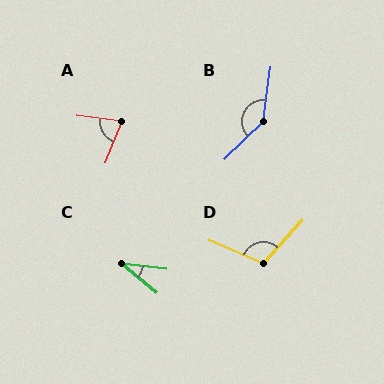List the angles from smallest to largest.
C (33°), A (76°), D (109°), B (142°).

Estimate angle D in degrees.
Approximately 109 degrees.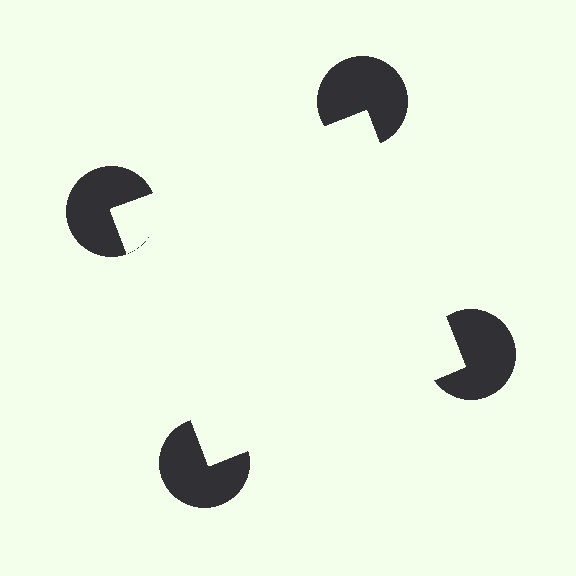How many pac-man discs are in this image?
There are 4 — one at each vertex of the illusory square.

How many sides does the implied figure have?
4 sides.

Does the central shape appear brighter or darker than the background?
It typically appears slightly brighter than the background, even though no actual brightness change is drawn.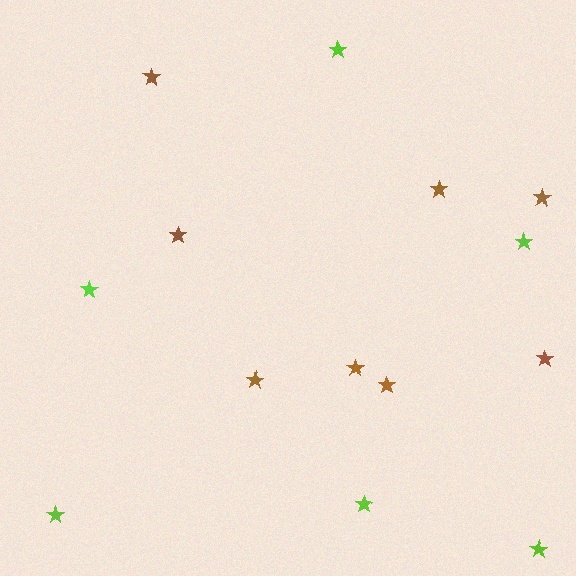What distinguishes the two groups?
There are 2 groups: one group of lime stars (6) and one group of brown stars (8).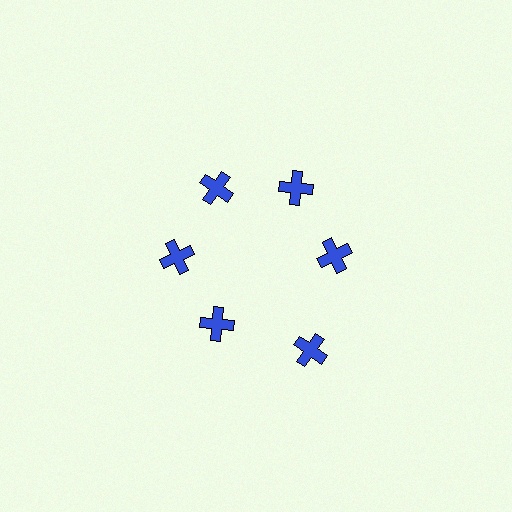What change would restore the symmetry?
The symmetry would be restored by moving it inward, back onto the ring so that all 6 crosses sit at equal angles and equal distance from the center.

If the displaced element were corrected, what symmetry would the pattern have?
It would have 6-fold rotational symmetry — the pattern would map onto itself every 60 degrees.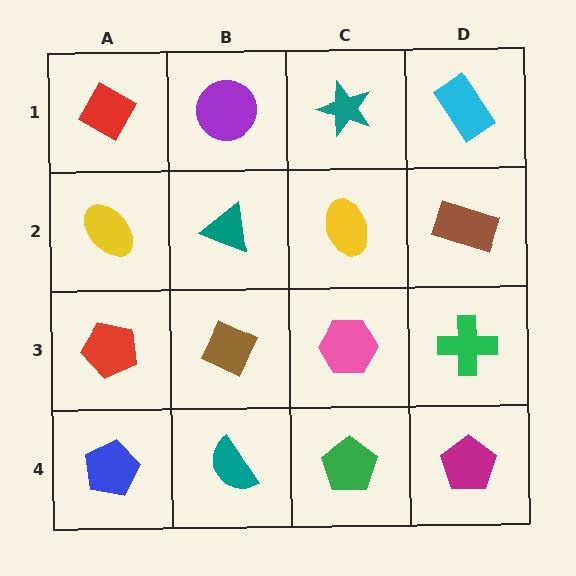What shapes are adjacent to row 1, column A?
A yellow ellipse (row 2, column A), a purple circle (row 1, column B).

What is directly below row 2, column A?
A red pentagon.